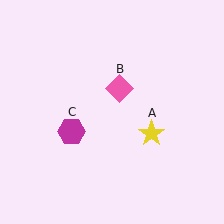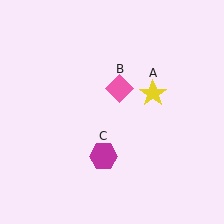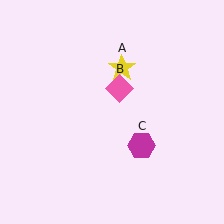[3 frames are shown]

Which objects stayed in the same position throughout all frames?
Pink diamond (object B) remained stationary.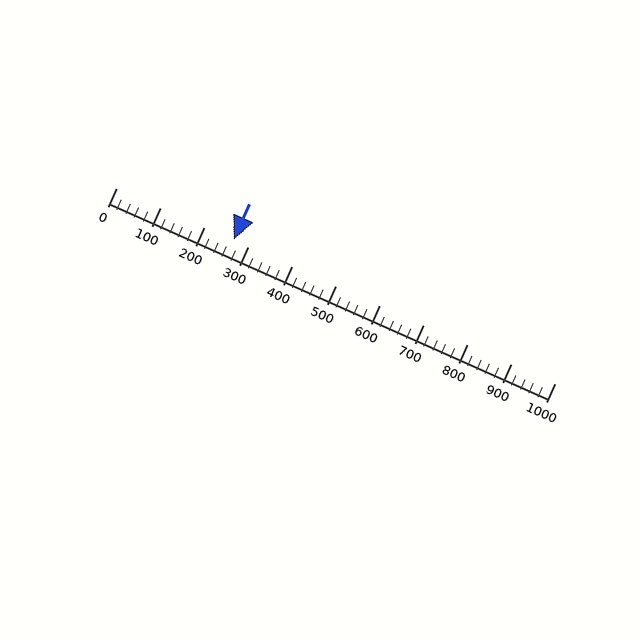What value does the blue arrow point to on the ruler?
The blue arrow points to approximately 269.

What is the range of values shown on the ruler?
The ruler shows values from 0 to 1000.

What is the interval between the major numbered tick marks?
The major tick marks are spaced 100 units apart.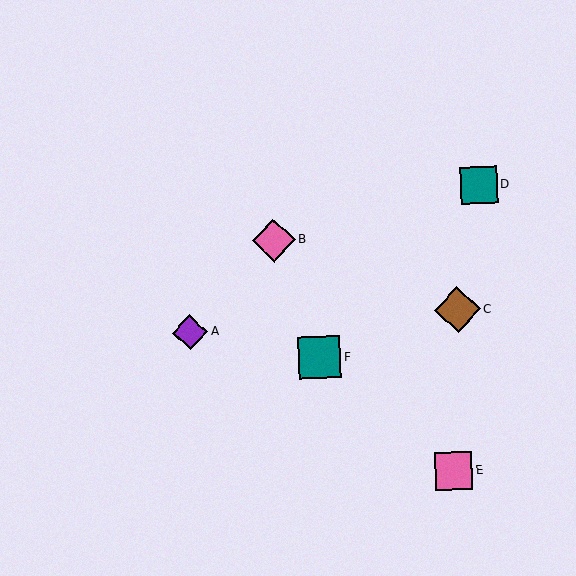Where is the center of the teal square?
The center of the teal square is at (319, 358).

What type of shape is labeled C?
Shape C is a brown diamond.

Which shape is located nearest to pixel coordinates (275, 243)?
The pink diamond (labeled B) at (274, 240) is nearest to that location.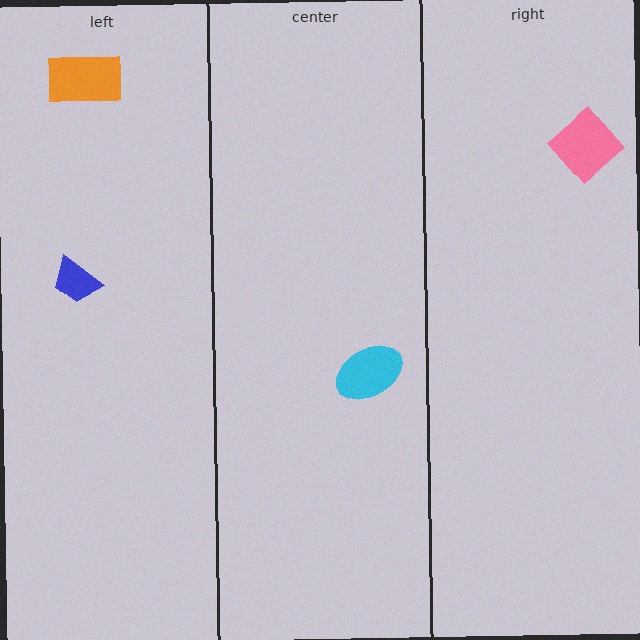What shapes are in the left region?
The blue trapezoid, the orange rectangle.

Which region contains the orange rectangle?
The left region.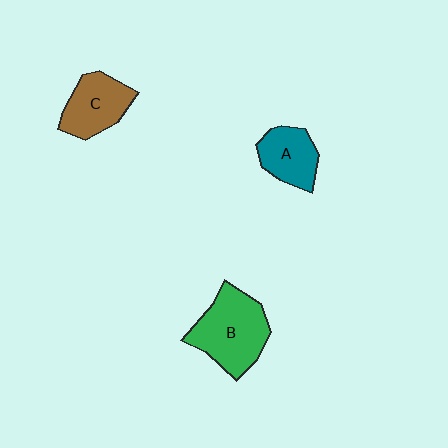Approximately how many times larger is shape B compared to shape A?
Approximately 1.6 times.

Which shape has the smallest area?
Shape A (teal).